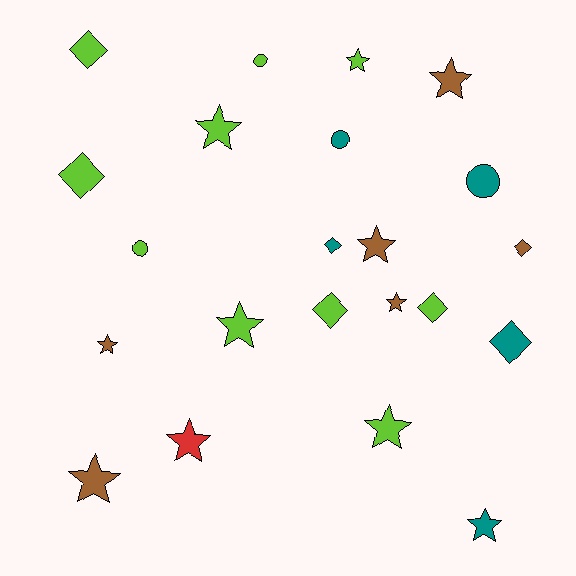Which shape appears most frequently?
Star, with 11 objects.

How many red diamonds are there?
There are no red diamonds.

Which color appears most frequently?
Lime, with 10 objects.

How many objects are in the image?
There are 22 objects.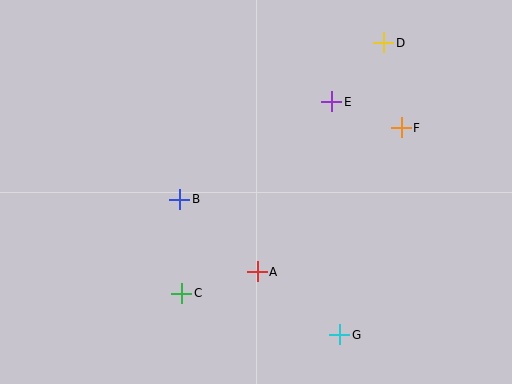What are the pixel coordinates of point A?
Point A is at (257, 272).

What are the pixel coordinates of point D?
Point D is at (384, 43).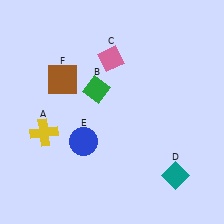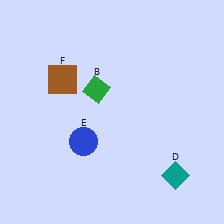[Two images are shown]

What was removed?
The pink diamond (C), the yellow cross (A) were removed in Image 2.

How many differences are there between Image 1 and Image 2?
There are 2 differences between the two images.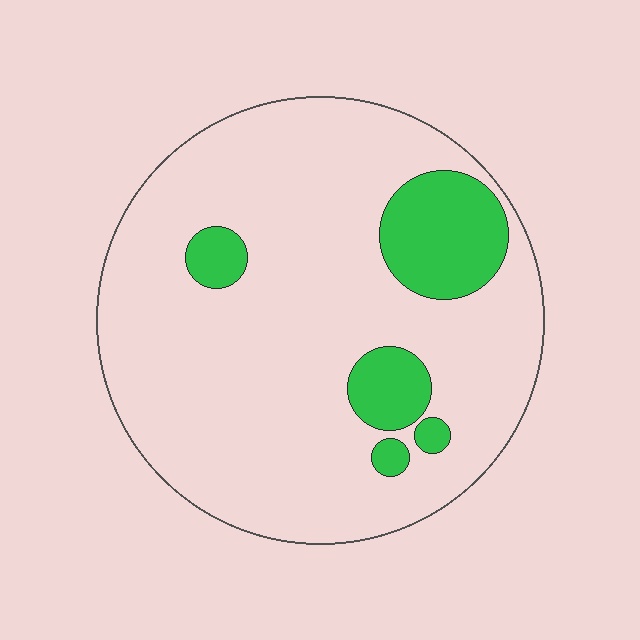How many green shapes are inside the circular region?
5.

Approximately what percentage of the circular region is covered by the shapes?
Approximately 15%.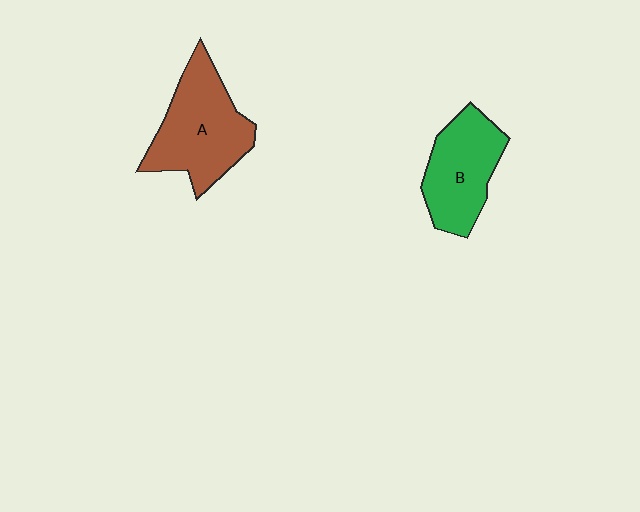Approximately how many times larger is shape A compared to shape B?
Approximately 1.2 times.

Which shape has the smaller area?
Shape B (green).